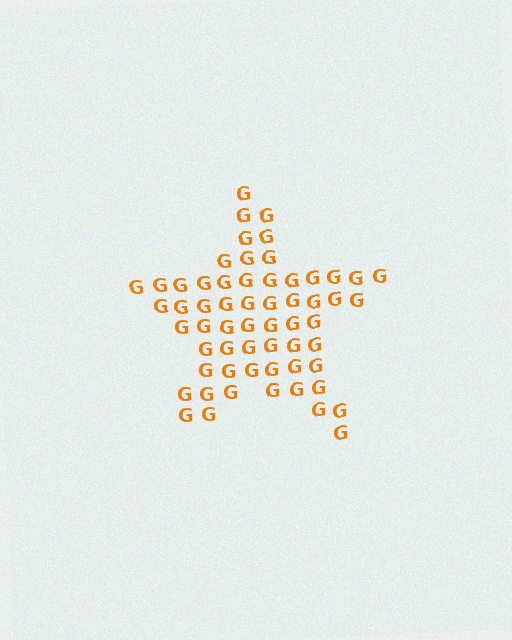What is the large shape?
The large shape is a star.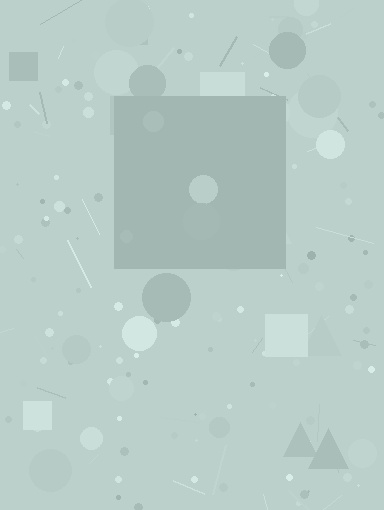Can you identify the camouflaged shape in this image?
The camouflaged shape is a square.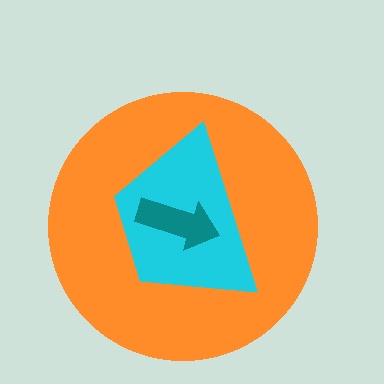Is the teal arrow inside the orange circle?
Yes.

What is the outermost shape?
The orange circle.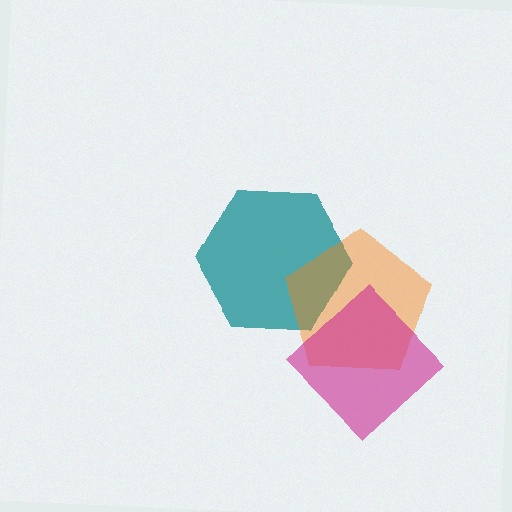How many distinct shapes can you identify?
There are 3 distinct shapes: a teal hexagon, an orange pentagon, a magenta diamond.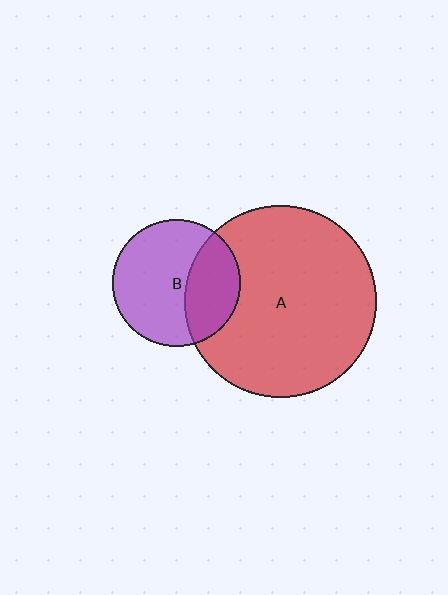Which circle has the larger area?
Circle A (red).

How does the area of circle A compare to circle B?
Approximately 2.3 times.